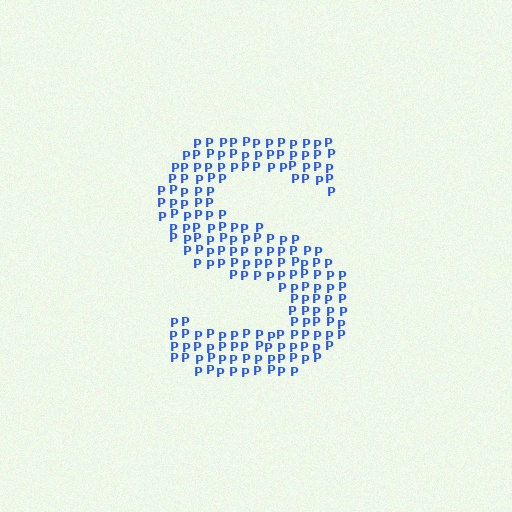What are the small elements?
The small elements are letter P's.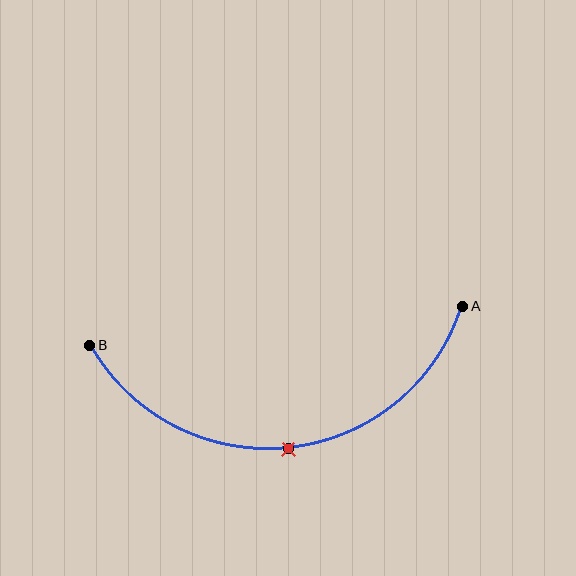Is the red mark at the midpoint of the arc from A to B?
Yes. The red mark lies on the arc at equal arc-length from both A and B — it is the arc midpoint.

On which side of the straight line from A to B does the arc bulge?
The arc bulges below the straight line connecting A and B.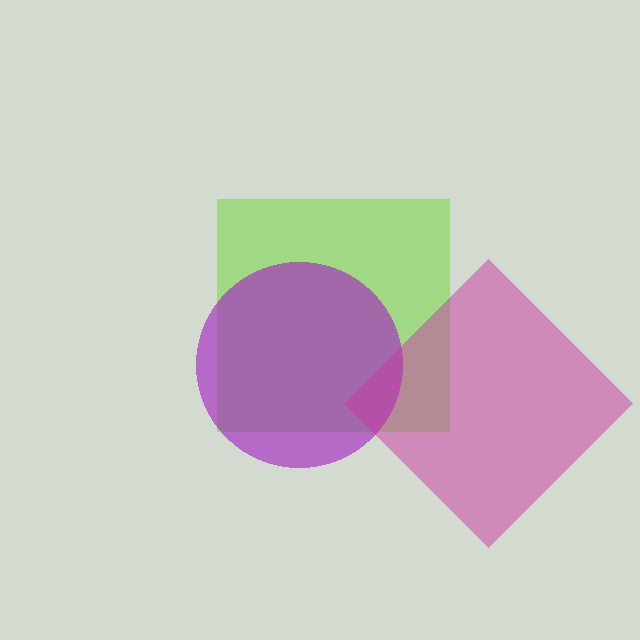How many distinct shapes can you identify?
There are 3 distinct shapes: a lime square, a purple circle, a magenta diamond.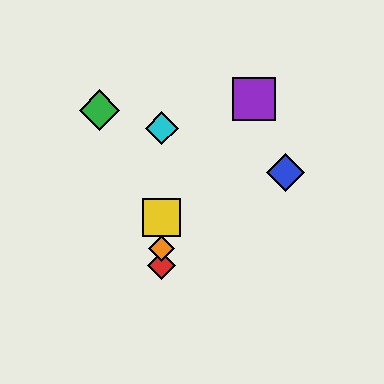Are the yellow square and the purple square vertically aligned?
No, the yellow square is at x≈162 and the purple square is at x≈254.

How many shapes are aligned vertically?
4 shapes (the red diamond, the yellow square, the orange diamond, the cyan diamond) are aligned vertically.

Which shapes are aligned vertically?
The red diamond, the yellow square, the orange diamond, the cyan diamond are aligned vertically.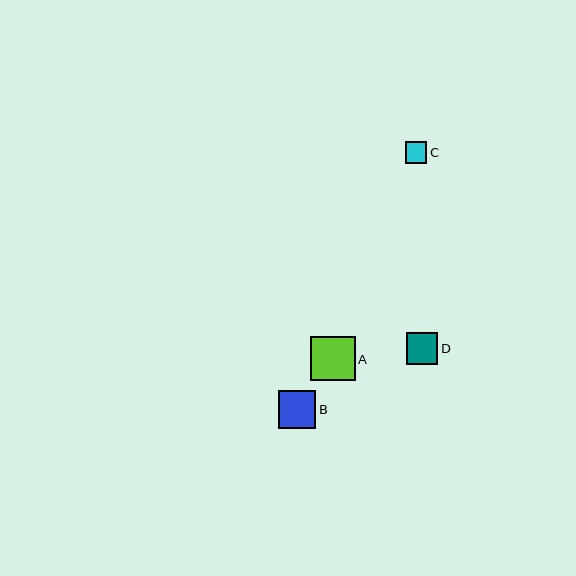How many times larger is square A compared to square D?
Square A is approximately 1.4 times the size of square D.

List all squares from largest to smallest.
From largest to smallest: A, B, D, C.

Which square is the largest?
Square A is the largest with a size of approximately 44 pixels.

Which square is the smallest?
Square C is the smallest with a size of approximately 21 pixels.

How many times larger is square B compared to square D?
Square B is approximately 1.2 times the size of square D.